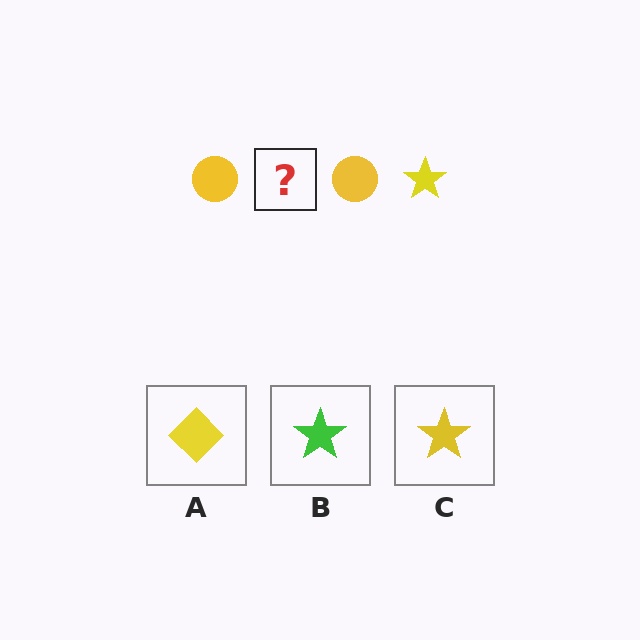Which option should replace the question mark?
Option C.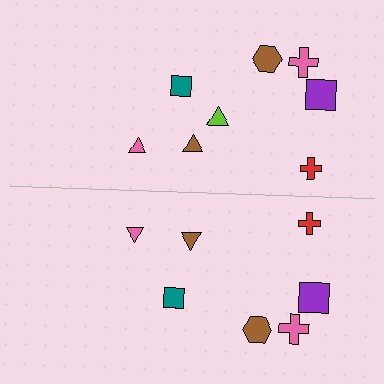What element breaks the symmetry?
A lime triangle is missing from the bottom side.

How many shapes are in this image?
There are 15 shapes in this image.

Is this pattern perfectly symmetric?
No, the pattern is not perfectly symmetric. A lime triangle is missing from the bottom side.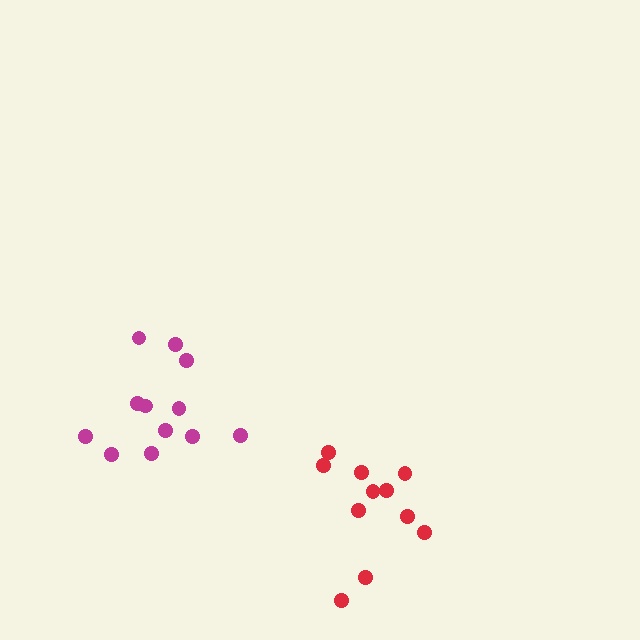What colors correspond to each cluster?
The clusters are colored: magenta, red.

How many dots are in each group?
Group 1: 12 dots, Group 2: 11 dots (23 total).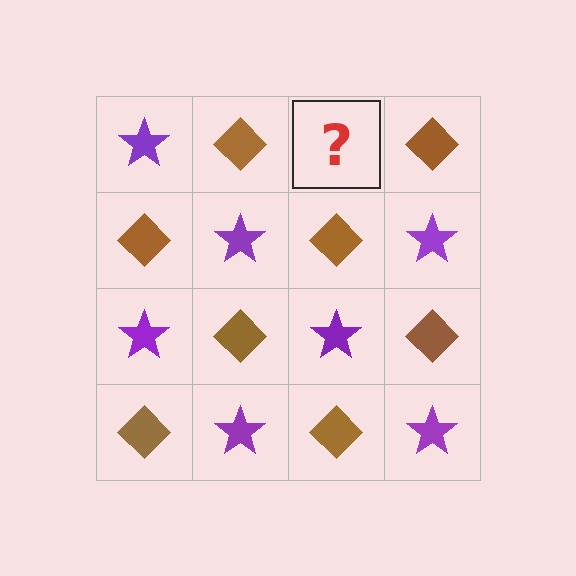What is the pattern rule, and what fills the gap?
The rule is that it alternates purple star and brown diamond in a checkerboard pattern. The gap should be filled with a purple star.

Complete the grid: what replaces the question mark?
The question mark should be replaced with a purple star.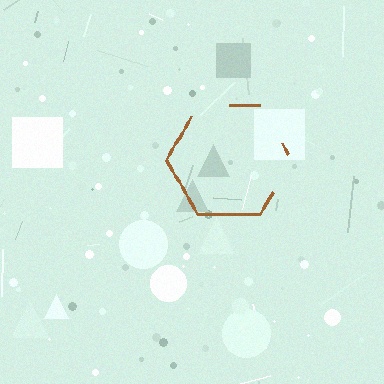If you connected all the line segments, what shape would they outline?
They would outline a hexagon.